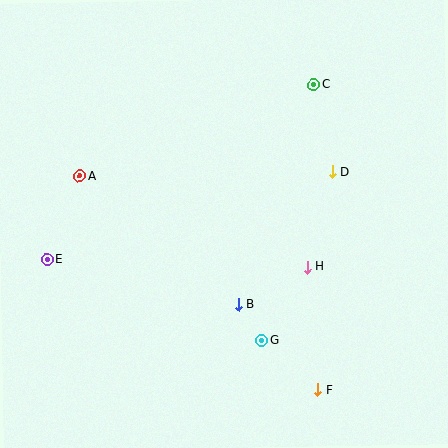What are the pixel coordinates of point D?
Point D is at (332, 172).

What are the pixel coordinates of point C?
Point C is at (313, 85).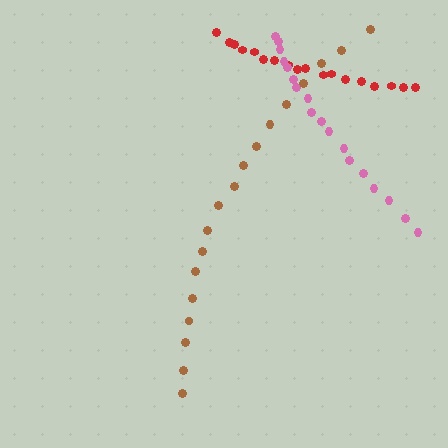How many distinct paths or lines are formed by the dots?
There are 3 distinct paths.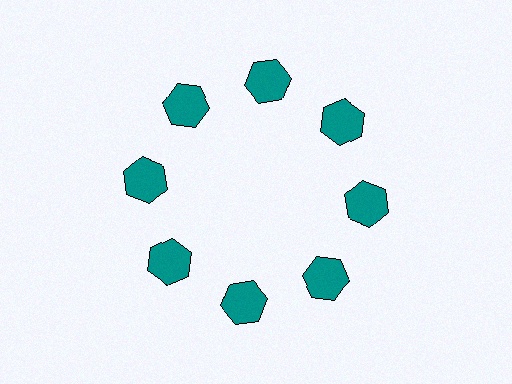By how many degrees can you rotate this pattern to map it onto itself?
The pattern maps onto itself every 45 degrees of rotation.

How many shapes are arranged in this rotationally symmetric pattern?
There are 8 shapes, arranged in 8 groups of 1.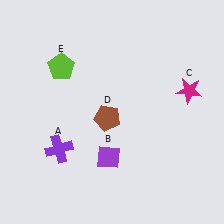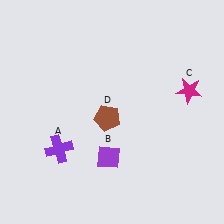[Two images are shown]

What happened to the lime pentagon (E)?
The lime pentagon (E) was removed in Image 2. It was in the top-left area of Image 1.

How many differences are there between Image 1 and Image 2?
There is 1 difference between the two images.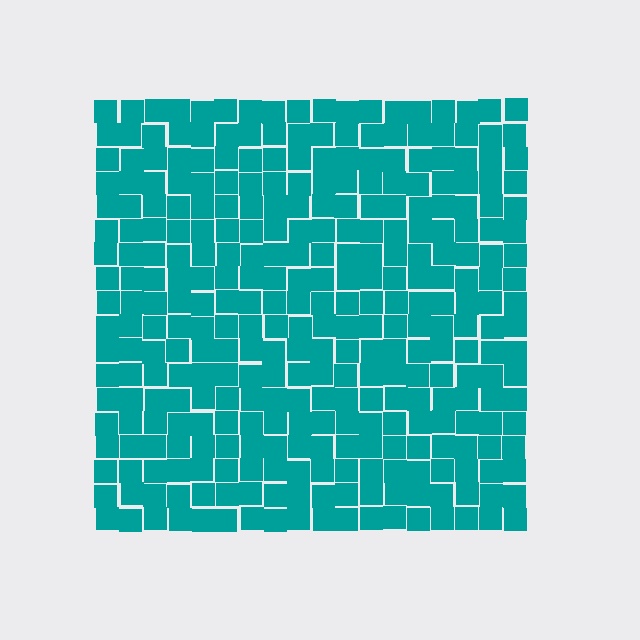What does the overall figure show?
The overall figure shows a square.